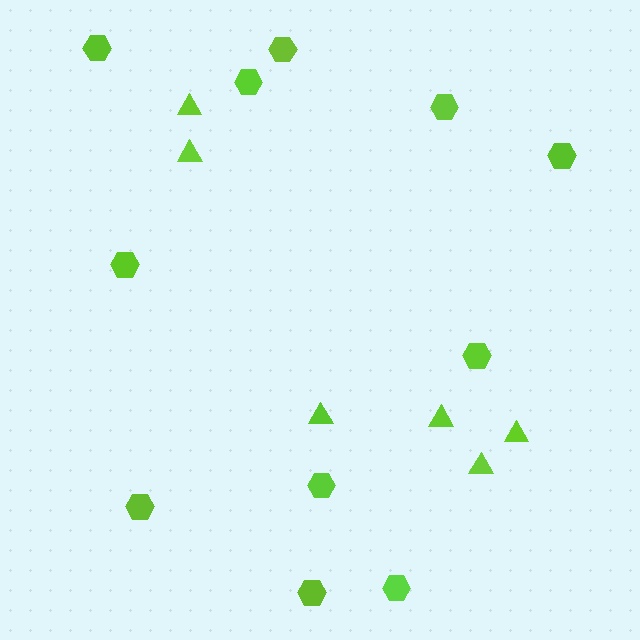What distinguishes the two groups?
There are 2 groups: one group of triangles (6) and one group of hexagons (11).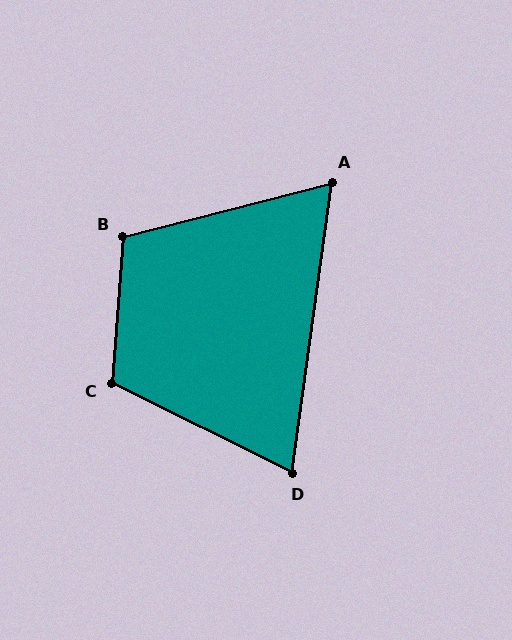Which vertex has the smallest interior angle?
A, at approximately 68 degrees.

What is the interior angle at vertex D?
Approximately 71 degrees (acute).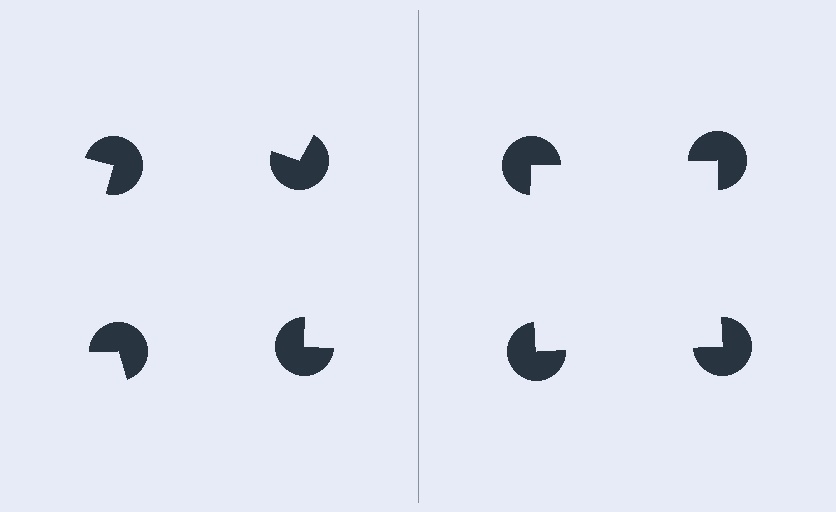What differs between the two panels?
The pac-man discs are positioned identically on both sides; only the wedge orientations differ. On the right they align to a square; on the left they are misaligned.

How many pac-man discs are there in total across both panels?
8 — 4 on each side.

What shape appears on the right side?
An illusory square.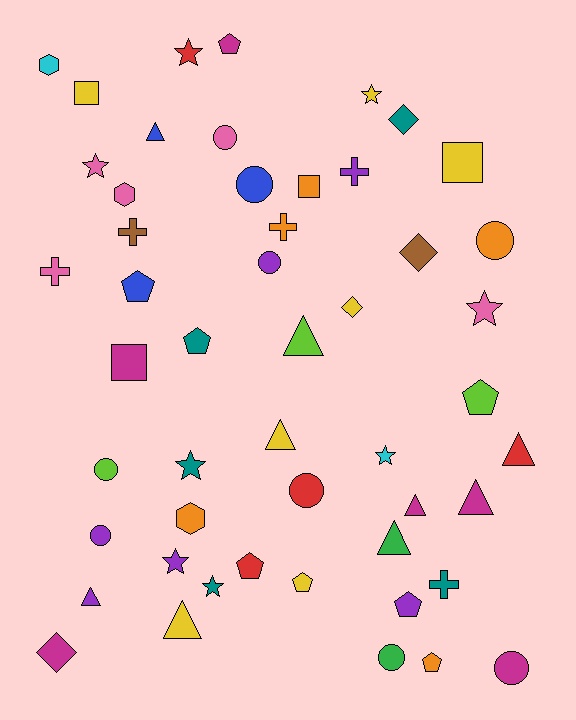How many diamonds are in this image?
There are 4 diamonds.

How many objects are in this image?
There are 50 objects.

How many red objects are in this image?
There are 4 red objects.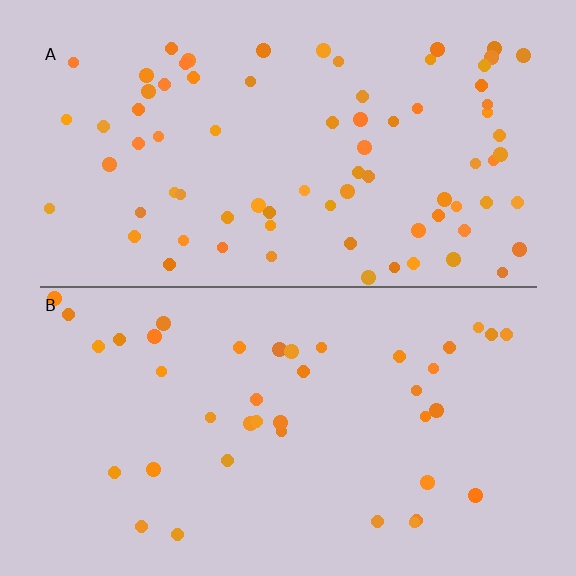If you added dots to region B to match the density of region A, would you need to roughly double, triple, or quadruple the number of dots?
Approximately double.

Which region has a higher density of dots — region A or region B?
A (the top).